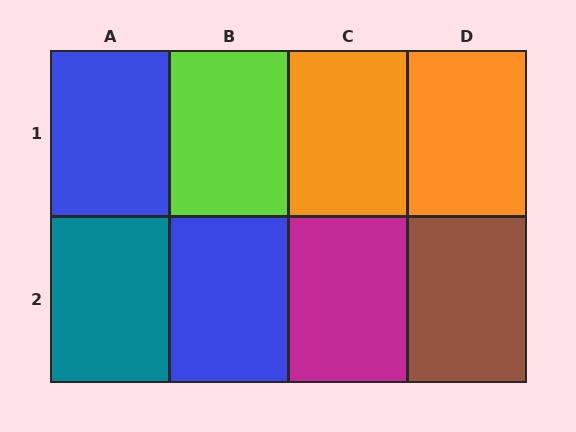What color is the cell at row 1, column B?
Lime.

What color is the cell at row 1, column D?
Orange.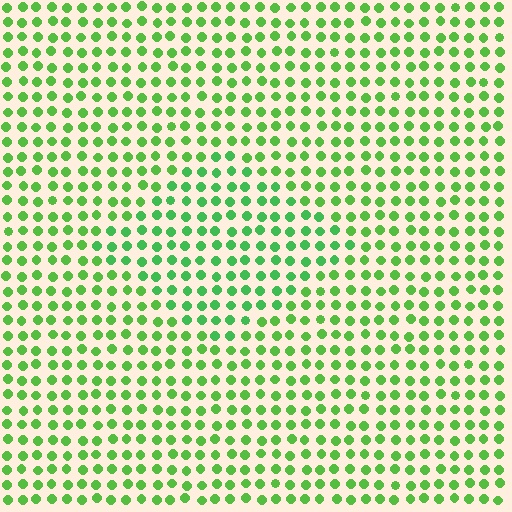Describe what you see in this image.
The image is filled with small lime elements in a uniform arrangement. A diamond-shaped region is visible where the elements are tinted to a slightly different hue, forming a subtle color boundary.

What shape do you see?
I see a diamond.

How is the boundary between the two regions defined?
The boundary is defined purely by a slight shift in hue (about 20 degrees). Spacing, size, and orientation are identical on both sides.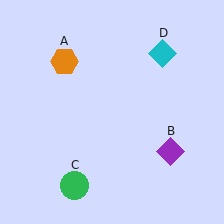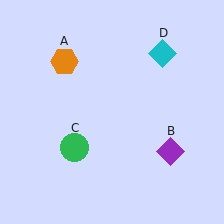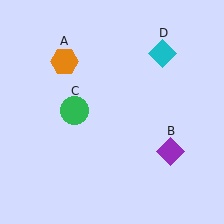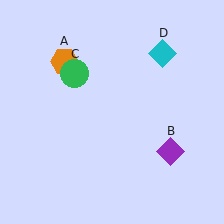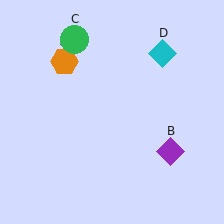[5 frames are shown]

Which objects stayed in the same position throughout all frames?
Orange hexagon (object A) and purple diamond (object B) and cyan diamond (object D) remained stationary.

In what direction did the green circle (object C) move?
The green circle (object C) moved up.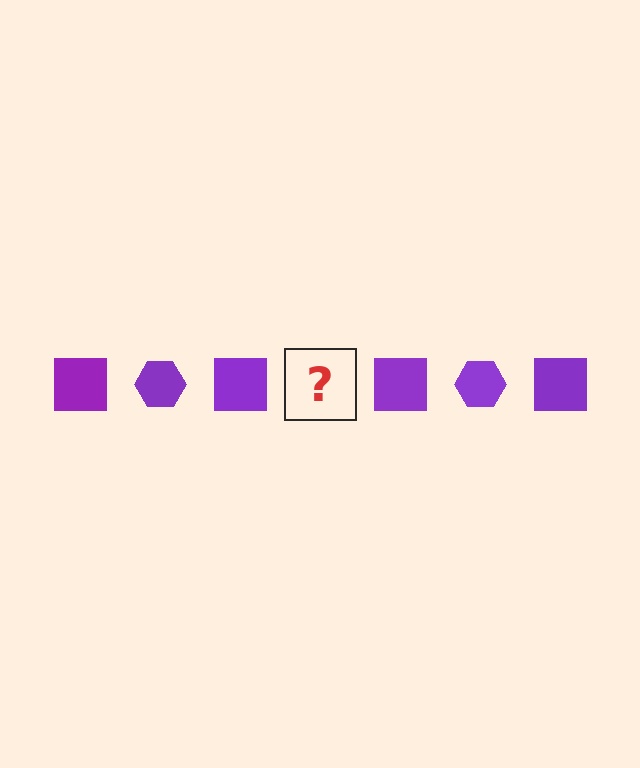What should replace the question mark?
The question mark should be replaced with a purple hexagon.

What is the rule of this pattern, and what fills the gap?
The rule is that the pattern cycles through square, hexagon shapes in purple. The gap should be filled with a purple hexagon.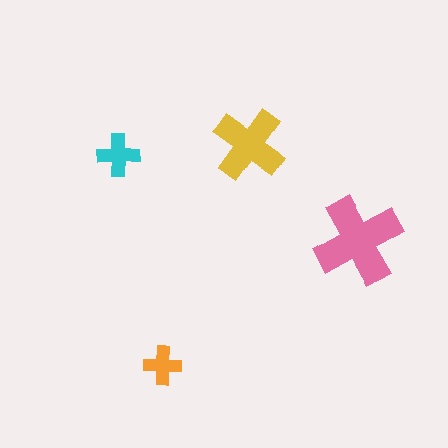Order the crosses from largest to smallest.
the pink one, the yellow one, the cyan one, the orange one.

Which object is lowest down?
The orange cross is bottommost.